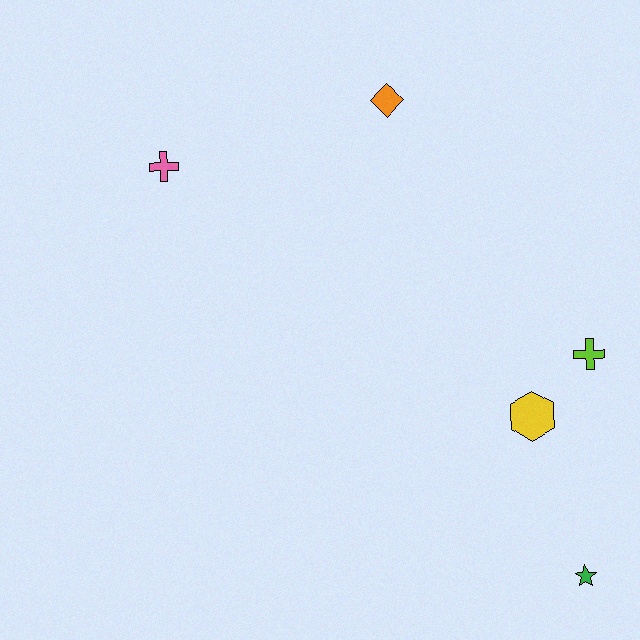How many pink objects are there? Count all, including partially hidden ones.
There is 1 pink object.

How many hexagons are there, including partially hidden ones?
There is 1 hexagon.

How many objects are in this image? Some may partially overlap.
There are 5 objects.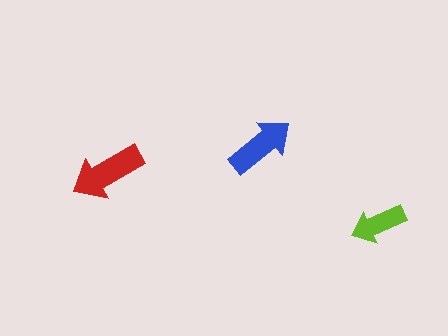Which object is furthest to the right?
The lime arrow is rightmost.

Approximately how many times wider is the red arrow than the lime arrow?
About 1.5 times wider.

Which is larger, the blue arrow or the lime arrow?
The blue one.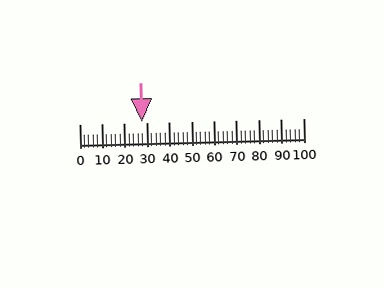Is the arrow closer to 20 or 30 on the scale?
The arrow is closer to 30.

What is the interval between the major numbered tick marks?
The major tick marks are spaced 10 units apart.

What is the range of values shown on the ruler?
The ruler shows values from 0 to 100.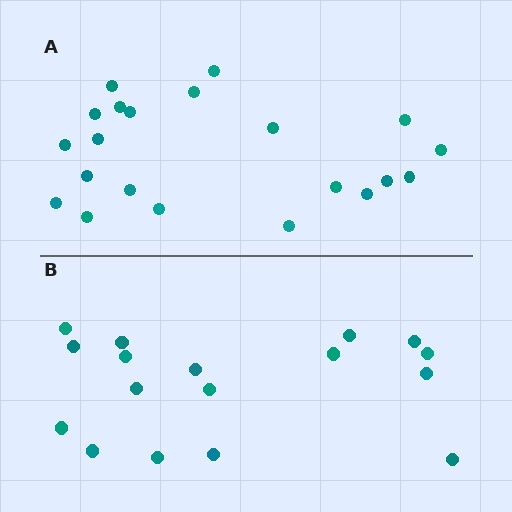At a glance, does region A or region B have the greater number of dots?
Region A (the top region) has more dots.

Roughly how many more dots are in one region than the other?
Region A has about 4 more dots than region B.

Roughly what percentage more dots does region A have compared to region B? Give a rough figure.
About 25% more.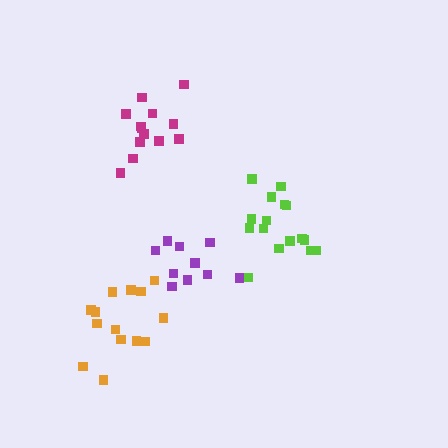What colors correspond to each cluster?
The clusters are colored: magenta, lime, orange, purple.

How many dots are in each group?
Group 1: 13 dots, Group 2: 16 dots, Group 3: 14 dots, Group 4: 10 dots (53 total).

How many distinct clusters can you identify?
There are 4 distinct clusters.